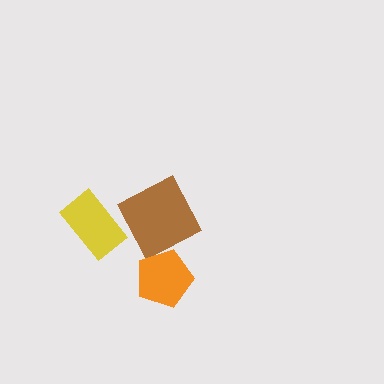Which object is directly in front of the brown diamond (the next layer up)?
The orange pentagon is directly in front of the brown diamond.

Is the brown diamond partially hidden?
Yes, it is partially covered by another shape.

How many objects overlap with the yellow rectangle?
1 object overlaps with the yellow rectangle.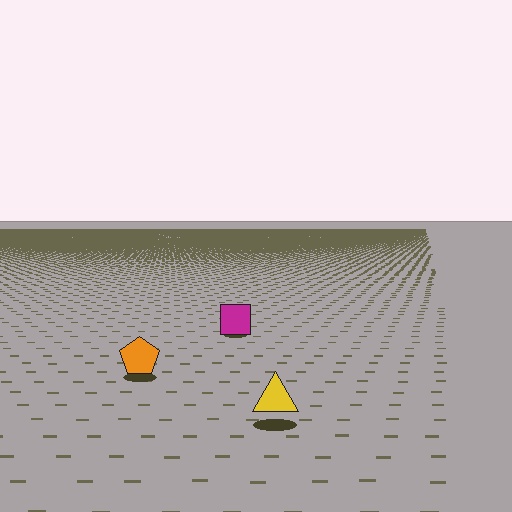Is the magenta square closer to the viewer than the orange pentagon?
No. The orange pentagon is closer — you can tell from the texture gradient: the ground texture is coarser near it.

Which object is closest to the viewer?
The yellow triangle is closest. The texture marks near it are larger and more spread out.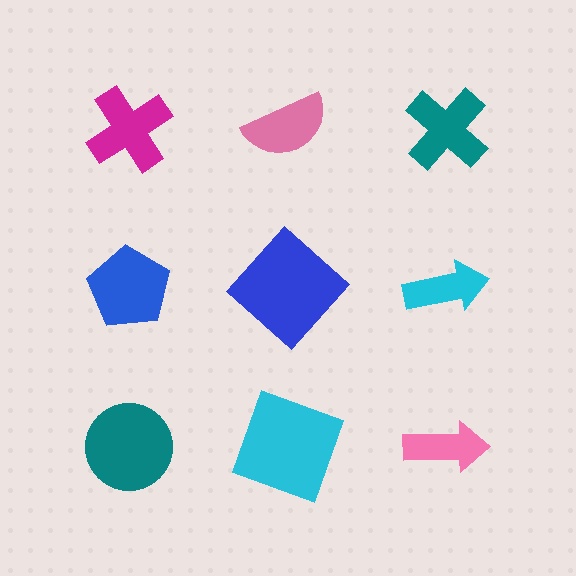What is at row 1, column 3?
A teal cross.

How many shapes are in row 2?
3 shapes.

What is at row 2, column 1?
A blue pentagon.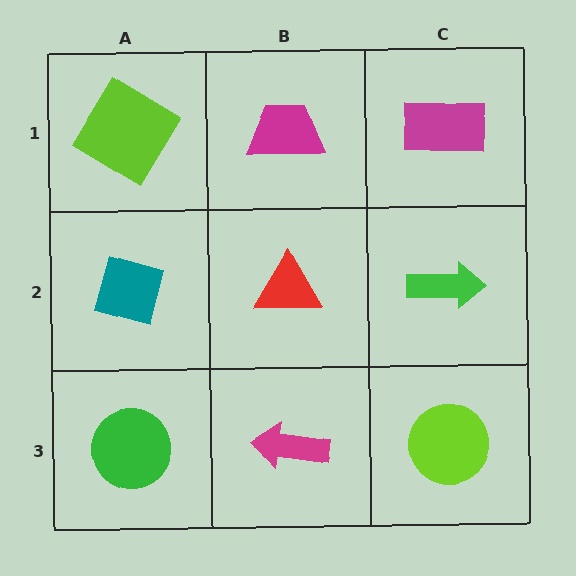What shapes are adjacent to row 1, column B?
A red triangle (row 2, column B), a lime diamond (row 1, column A), a magenta rectangle (row 1, column C).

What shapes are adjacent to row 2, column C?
A magenta rectangle (row 1, column C), a lime circle (row 3, column C), a red triangle (row 2, column B).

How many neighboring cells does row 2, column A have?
3.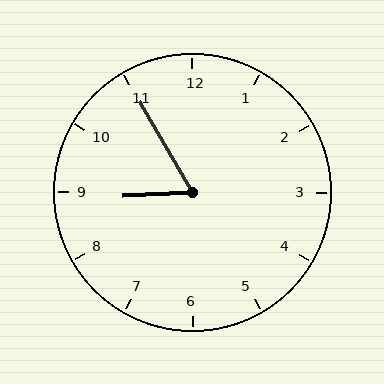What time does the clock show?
8:55.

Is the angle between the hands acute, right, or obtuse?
It is acute.